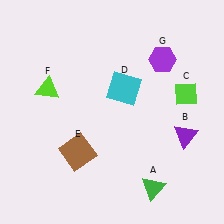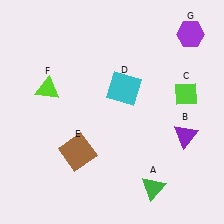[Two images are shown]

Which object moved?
The purple hexagon (G) moved right.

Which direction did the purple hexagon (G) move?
The purple hexagon (G) moved right.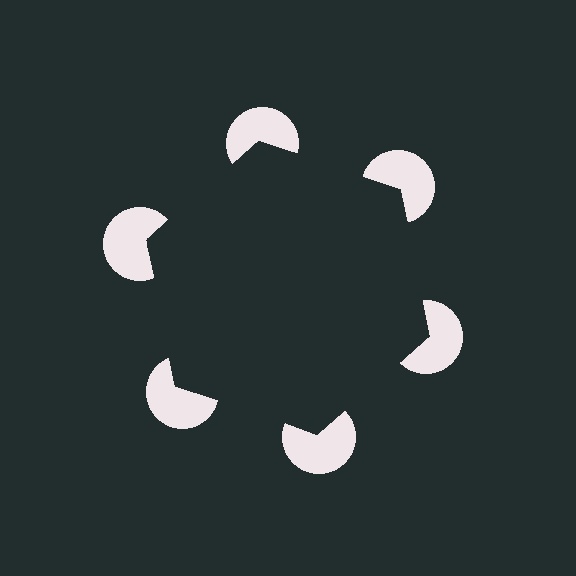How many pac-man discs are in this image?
There are 6 — one at each vertex of the illusory hexagon.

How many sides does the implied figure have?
6 sides.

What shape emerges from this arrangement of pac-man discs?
An illusory hexagon — its edges are inferred from the aligned wedge cuts in the pac-man discs, not physically drawn.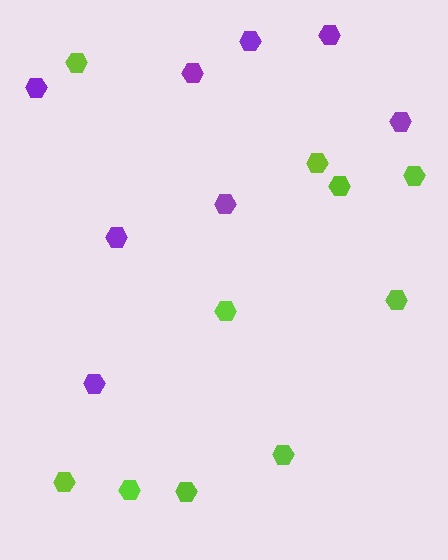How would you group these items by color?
There are 2 groups: one group of lime hexagons (10) and one group of purple hexagons (8).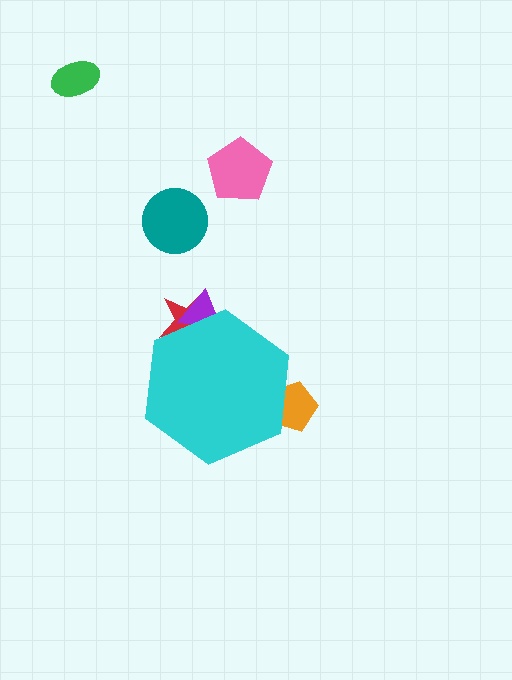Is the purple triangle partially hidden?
Yes, the purple triangle is partially hidden behind the cyan hexagon.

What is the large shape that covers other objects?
A cyan hexagon.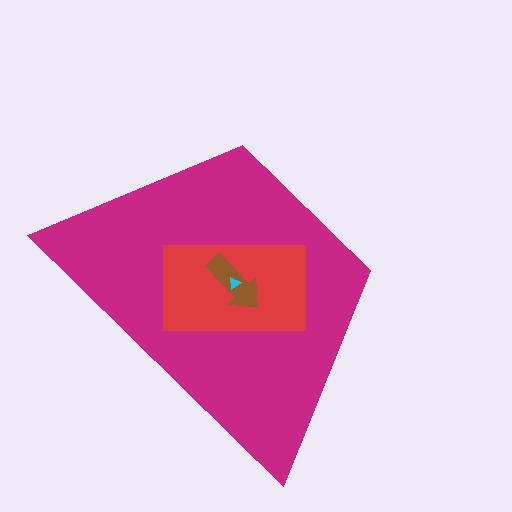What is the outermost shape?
The magenta trapezoid.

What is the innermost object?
The cyan triangle.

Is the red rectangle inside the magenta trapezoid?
Yes.